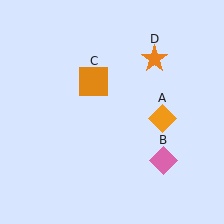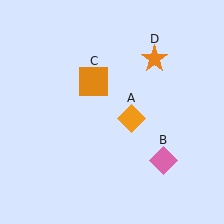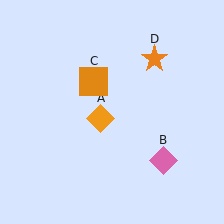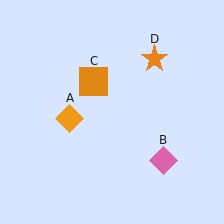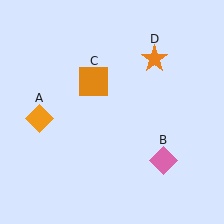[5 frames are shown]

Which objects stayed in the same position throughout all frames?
Pink diamond (object B) and orange square (object C) and orange star (object D) remained stationary.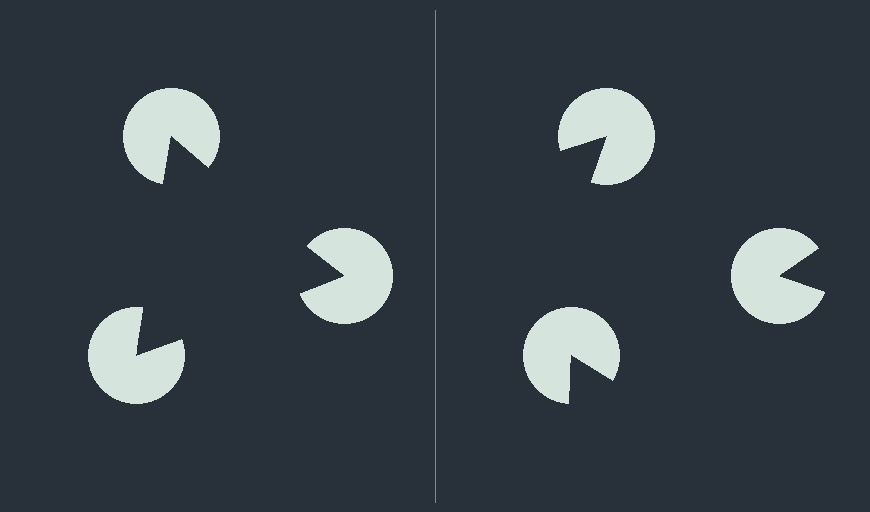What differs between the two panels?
The pac-man discs are positioned identically on both sides; only the wedge orientations differ. On the left they align to a triangle; on the right they are misaligned.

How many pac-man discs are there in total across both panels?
6 — 3 on each side.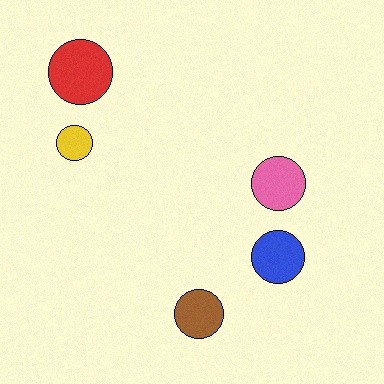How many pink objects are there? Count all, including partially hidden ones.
There is 1 pink object.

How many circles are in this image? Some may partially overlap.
There are 5 circles.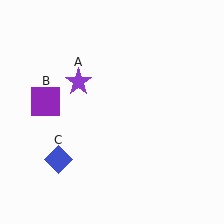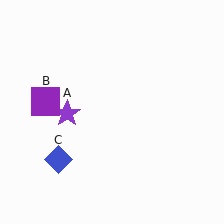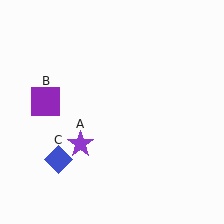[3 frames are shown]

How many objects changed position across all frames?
1 object changed position: purple star (object A).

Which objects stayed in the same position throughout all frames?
Purple square (object B) and blue diamond (object C) remained stationary.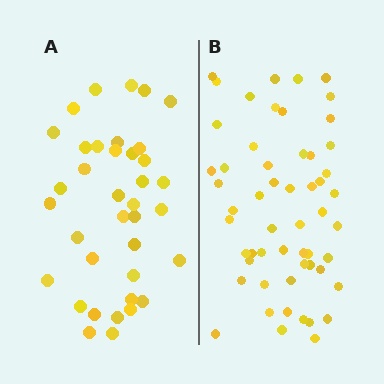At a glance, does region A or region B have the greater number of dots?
Region B (the right region) has more dots.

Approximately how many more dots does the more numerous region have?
Region B has approximately 20 more dots than region A.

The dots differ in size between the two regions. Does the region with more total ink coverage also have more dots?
No. Region A has more total ink coverage because its dots are larger, but region B actually contains more individual dots. Total area can be misleading — the number of items is what matters here.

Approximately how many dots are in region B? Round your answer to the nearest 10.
About 60 dots. (The exact count is 55, which rounds to 60.)